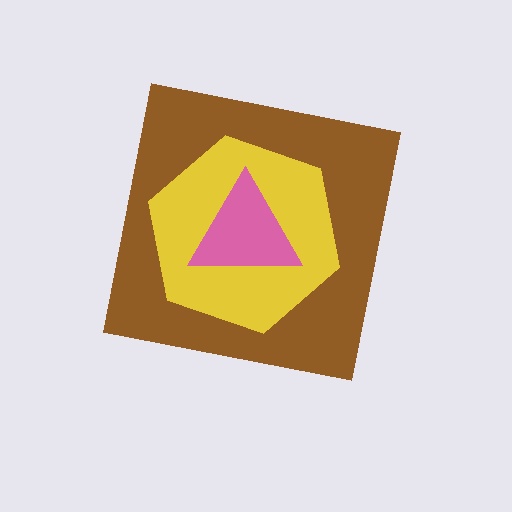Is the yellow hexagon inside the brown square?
Yes.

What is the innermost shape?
The pink triangle.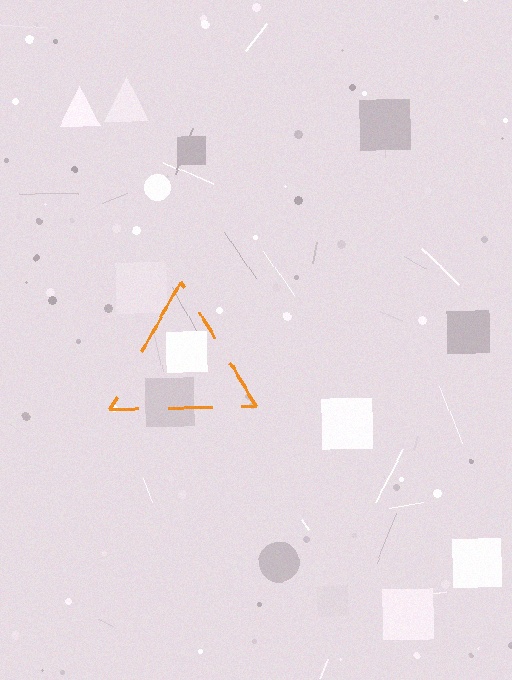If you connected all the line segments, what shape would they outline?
They would outline a triangle.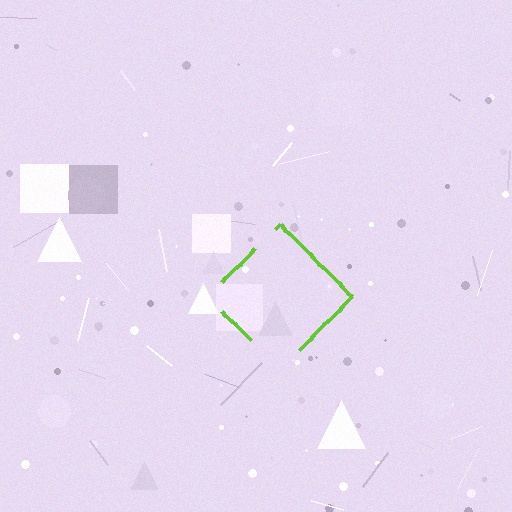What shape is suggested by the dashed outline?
The dashed outline suggests a diamond.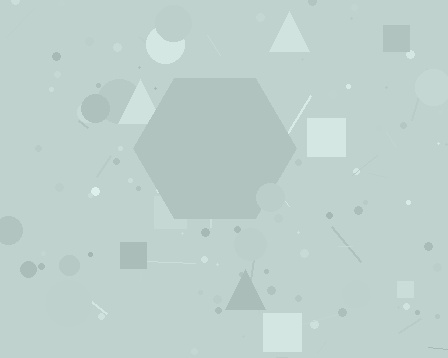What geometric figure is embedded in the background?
A hexagon is embedded in the background.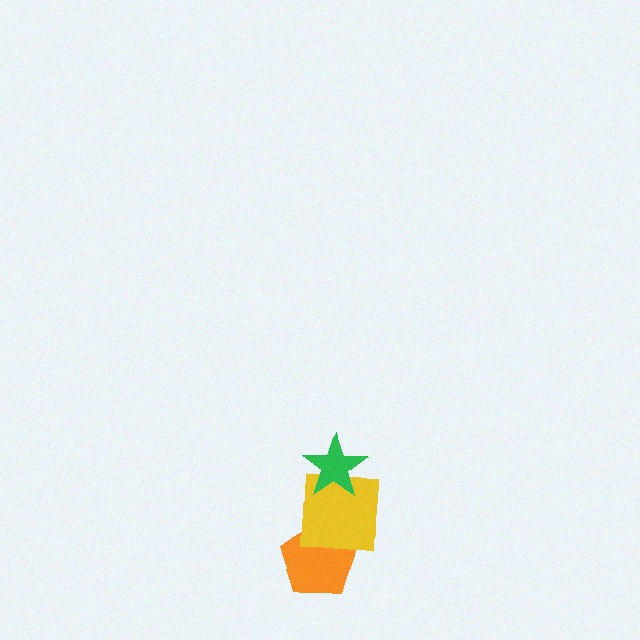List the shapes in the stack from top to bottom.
From top to bottom: the green star, the yellow square, the orange pentagon.